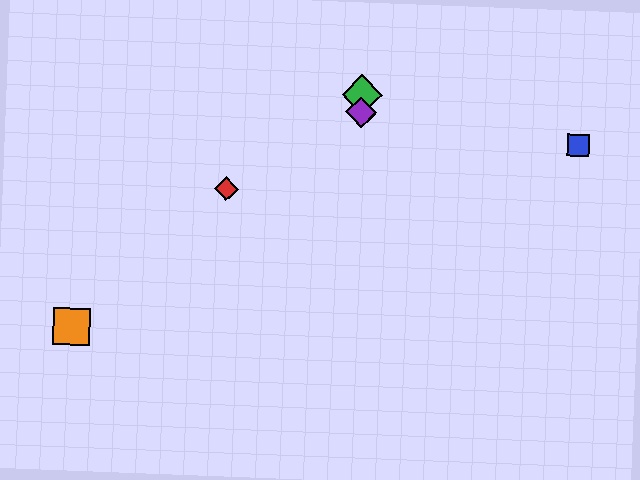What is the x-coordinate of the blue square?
The blue square is at x≈578.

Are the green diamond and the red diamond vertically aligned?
No, the green diamond is at x≈362 and the red diamond is at x≈226.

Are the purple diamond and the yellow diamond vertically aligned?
Yes, both are at x≈361.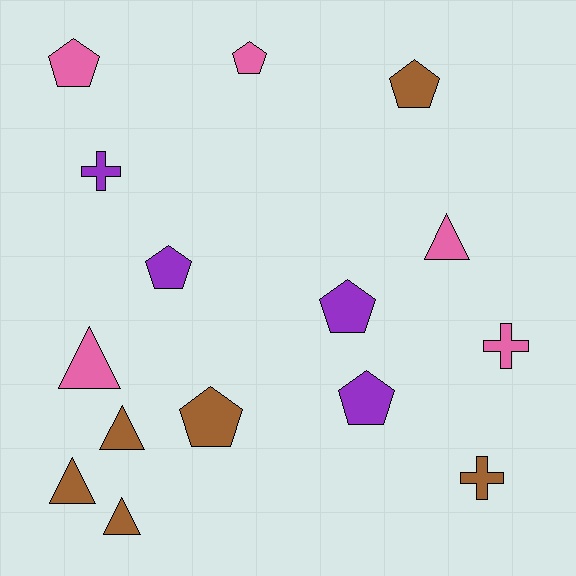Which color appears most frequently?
Brown, with 6 objects.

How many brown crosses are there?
There is 1 brown cross.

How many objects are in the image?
There are 15 objects.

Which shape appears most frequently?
Pentagon, with 7 objects.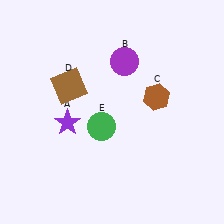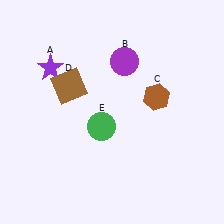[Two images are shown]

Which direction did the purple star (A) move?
The purple star (A) moved up.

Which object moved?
The purple star (A) moved up.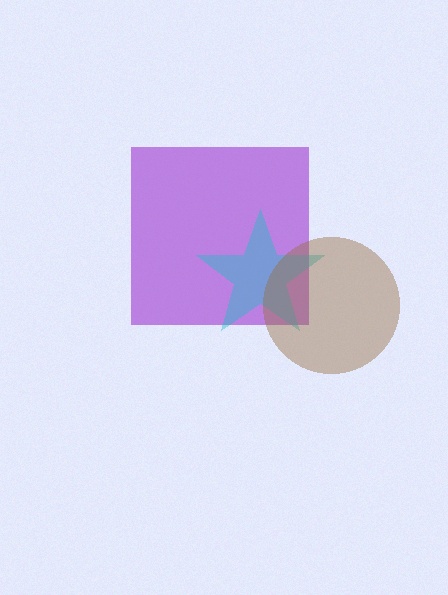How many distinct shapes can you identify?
There are 3 distinct shapes: a purple square, a cyan star, a brown circle.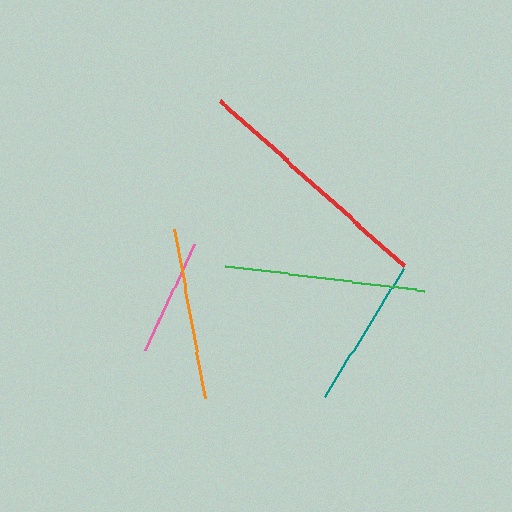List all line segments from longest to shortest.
From longest to shortest: red, green, orange, teal, pink.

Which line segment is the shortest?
The pink line is the shortest at approximately 116 pixels.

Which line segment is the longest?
The red line is the longest at approximately 247 pixels.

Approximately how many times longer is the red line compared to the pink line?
The red line is approximately 2.1 times the length of the pink line.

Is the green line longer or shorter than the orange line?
The green line is longer than the orange line.